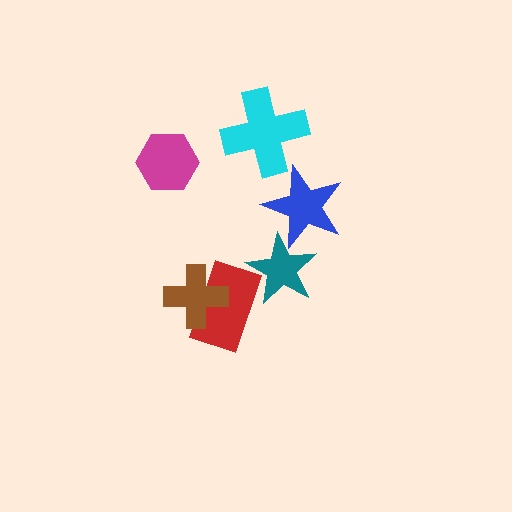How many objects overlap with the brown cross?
1 object overlaps with the brown cross.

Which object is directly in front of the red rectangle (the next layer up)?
The teal star is directly in front of the red rectangle.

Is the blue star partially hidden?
Yes, it is partially covered by another shape.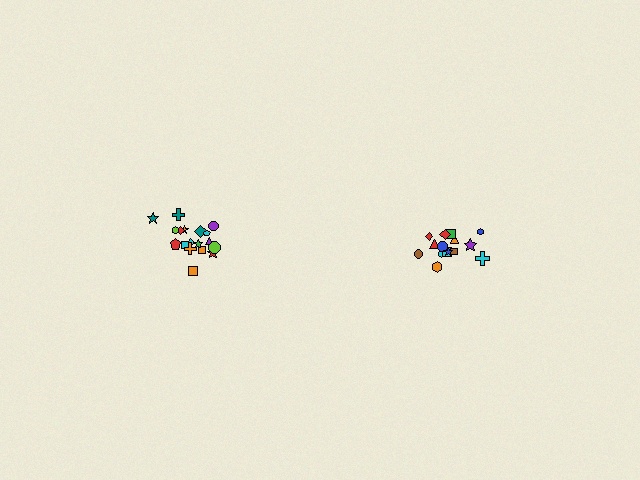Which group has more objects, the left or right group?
The left group.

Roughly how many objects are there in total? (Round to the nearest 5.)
Roughly 35 objects in total.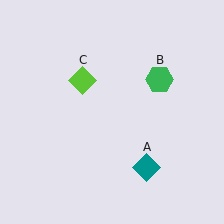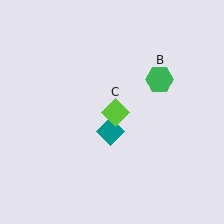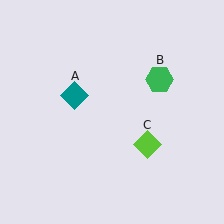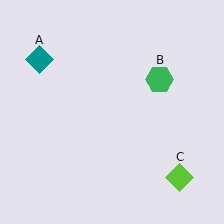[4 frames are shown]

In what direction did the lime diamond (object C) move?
The lime diamond (object C) moved down and to the right.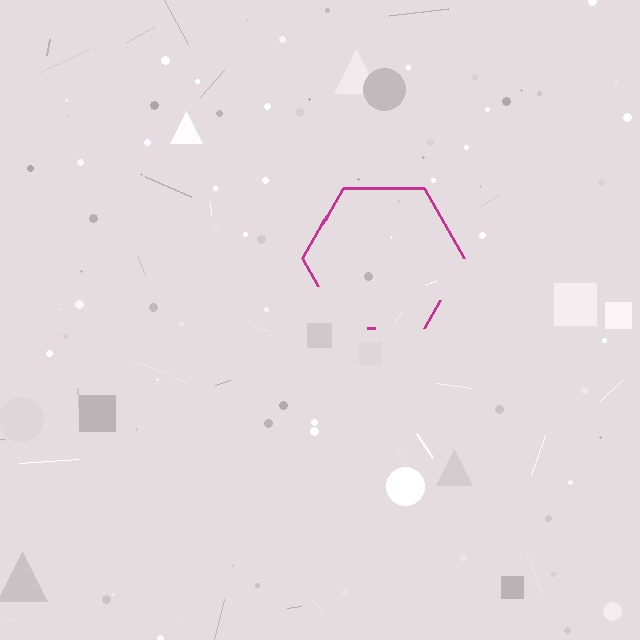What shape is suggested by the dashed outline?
The dashed outline suggests a hexagon.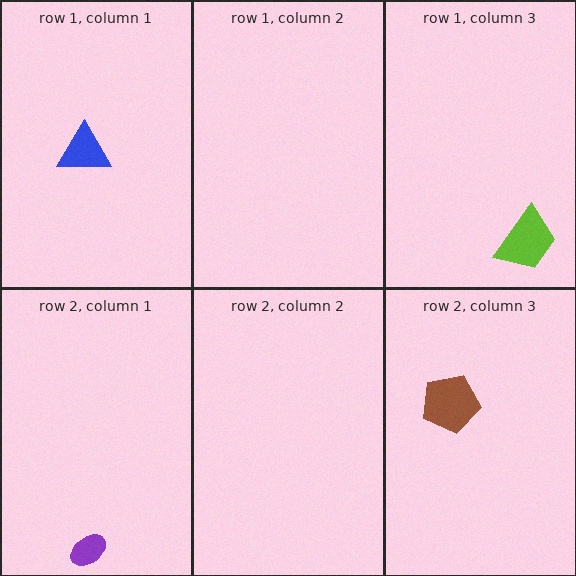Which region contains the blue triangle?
The row 1, column 1 region.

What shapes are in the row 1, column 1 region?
The blue triangle.